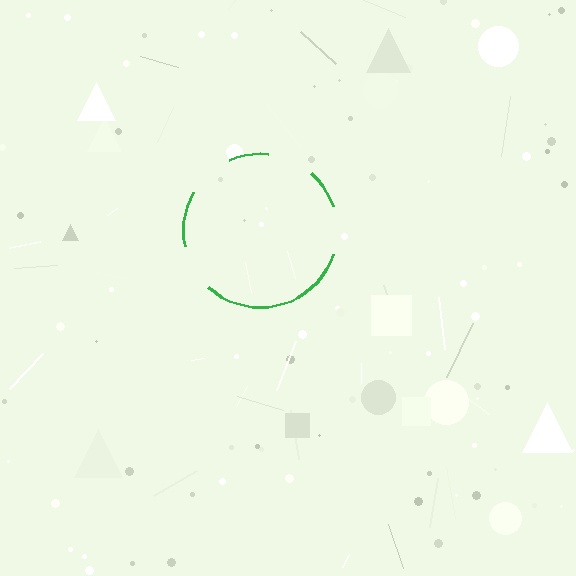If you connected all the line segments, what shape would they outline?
They would outline a circle.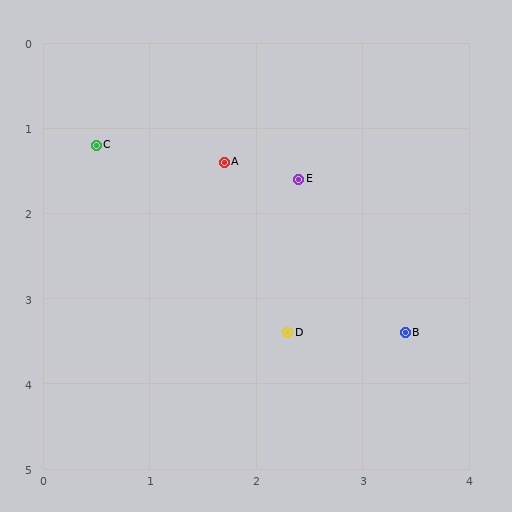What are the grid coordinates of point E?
Point E is at approximately (2.4, 1.6).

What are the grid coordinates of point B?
Point B is at approximately (3.4, 3.4).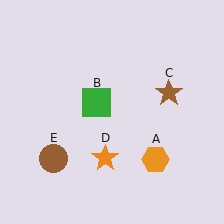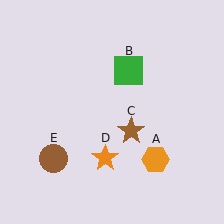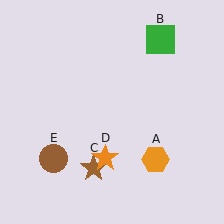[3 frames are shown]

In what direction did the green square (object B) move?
The green square (object B) moved up and to the right.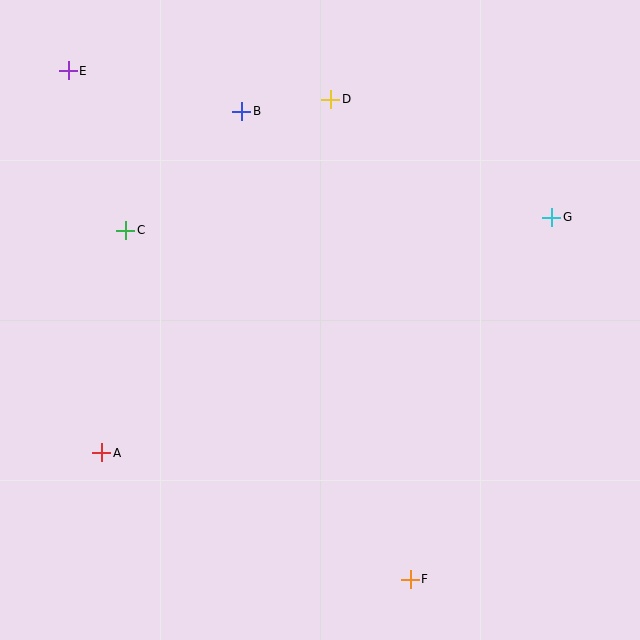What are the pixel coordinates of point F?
Point F is at (410, 579).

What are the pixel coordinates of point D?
Point D is at (331, 99).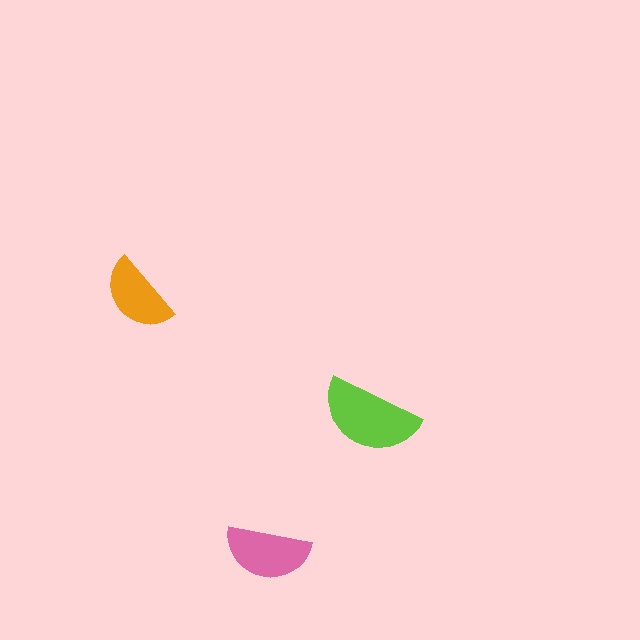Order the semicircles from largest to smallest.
the lime one, the pink one, the orange one.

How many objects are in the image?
There are 3 objects in the image.